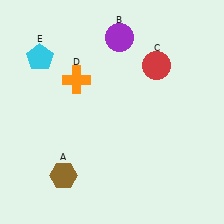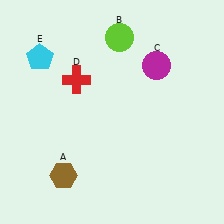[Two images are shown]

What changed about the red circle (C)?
In Image 1, C is red. In Image 2, it changed to magenta.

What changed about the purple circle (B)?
In Image 1, B is purple. In Image 2, it changed to lime.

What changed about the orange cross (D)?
In Image 1, D is orange. In Image 2, it changed to red.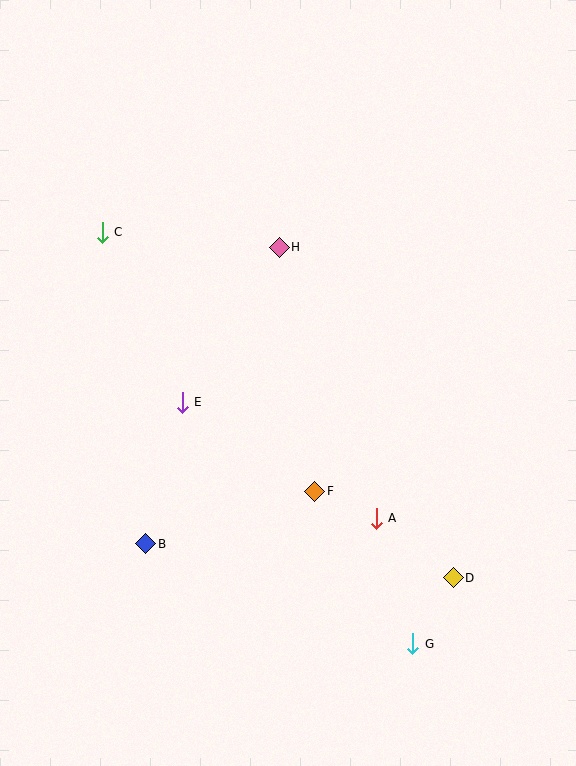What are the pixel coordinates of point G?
Point G is at (413, 644).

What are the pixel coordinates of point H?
Point H is at (279, 247).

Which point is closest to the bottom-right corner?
Point G is closest to the bottom-right corner.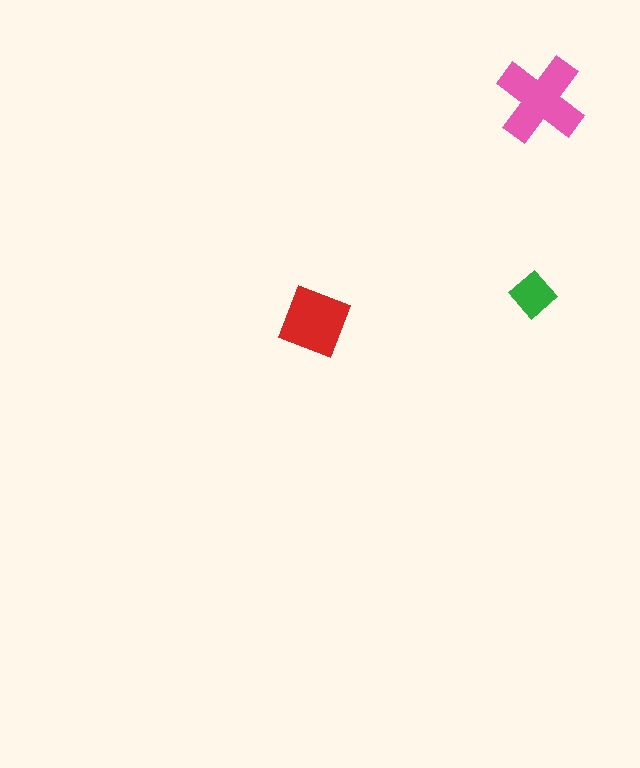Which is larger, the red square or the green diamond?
The red square.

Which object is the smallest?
The green diamond.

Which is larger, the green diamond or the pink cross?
The pink cross.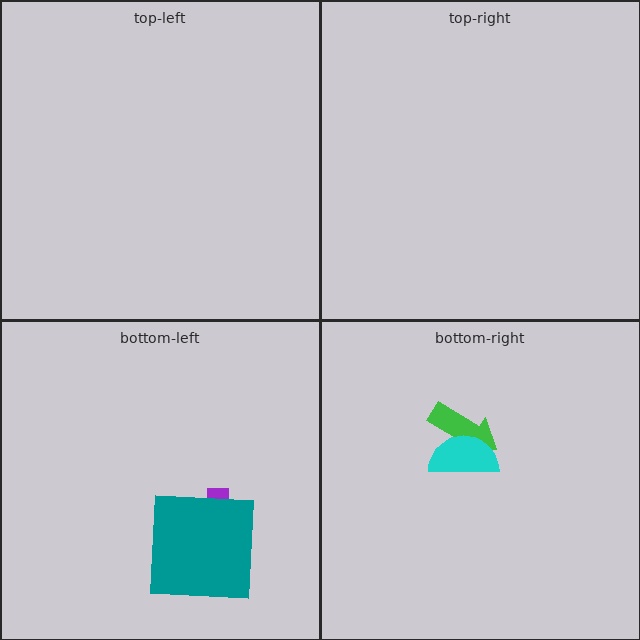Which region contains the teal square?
The bottom-left region.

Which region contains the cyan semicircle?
The bottom-right region.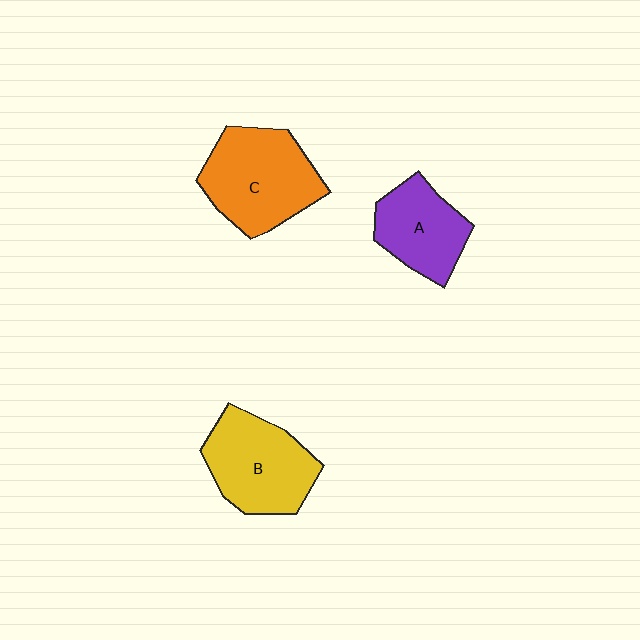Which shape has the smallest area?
Shape A (purple).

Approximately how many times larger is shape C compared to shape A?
Approximately 1.4 times.